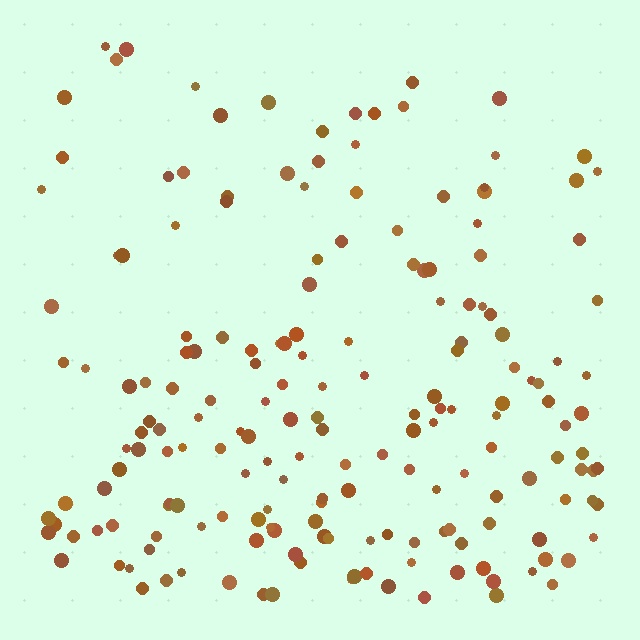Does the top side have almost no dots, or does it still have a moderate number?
Still a moderate number, just noticeably fewer than the bottom.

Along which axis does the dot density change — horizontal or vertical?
Vertical.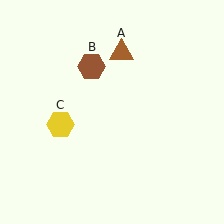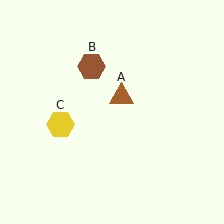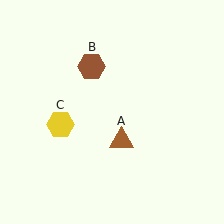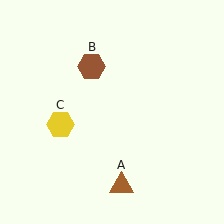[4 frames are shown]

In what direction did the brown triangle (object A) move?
The brown triangle (object A) moved down.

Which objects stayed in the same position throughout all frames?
Brown hexagon (object B) and yellow hexagon (object C) remained stationary.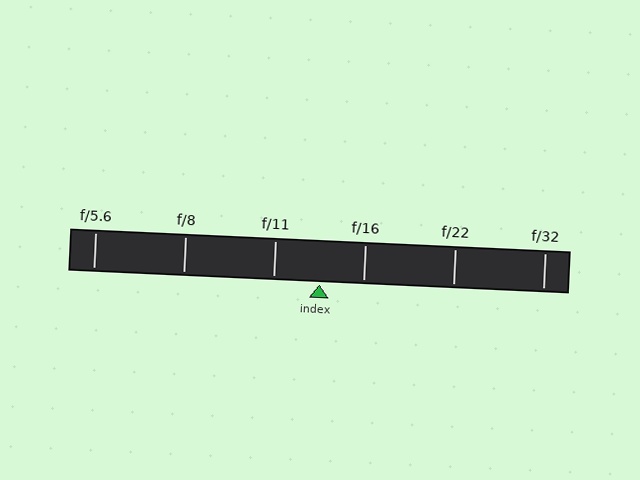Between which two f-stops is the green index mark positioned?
The index mark is between f/11 and f/16.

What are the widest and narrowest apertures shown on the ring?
The widest aperture shown is f/5.6 and the narrowest is f/32.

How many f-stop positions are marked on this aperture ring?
There are 6 f-stop positions marked.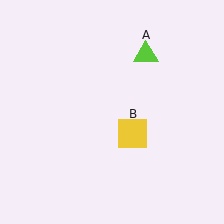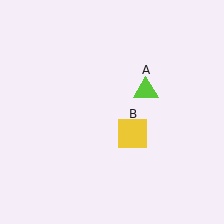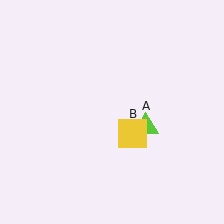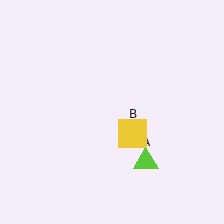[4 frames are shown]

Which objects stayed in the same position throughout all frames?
Yellow square (object B) remained stationary.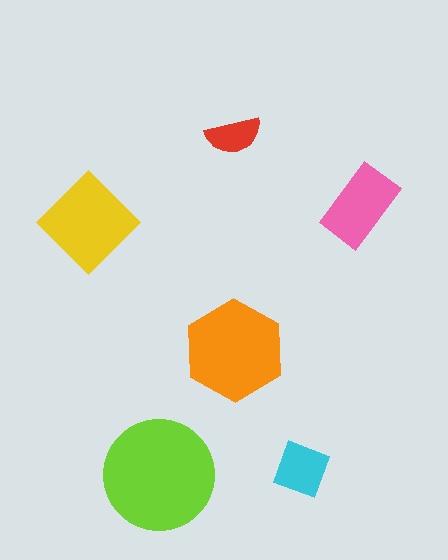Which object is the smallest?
The red semicircle.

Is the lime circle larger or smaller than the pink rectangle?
Larger.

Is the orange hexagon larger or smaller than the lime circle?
Smaller.